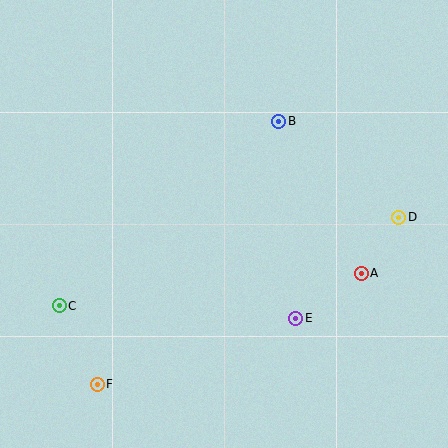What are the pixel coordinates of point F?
Point F is at (97, 384).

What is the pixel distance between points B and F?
The distance between B and F is 320 pixels.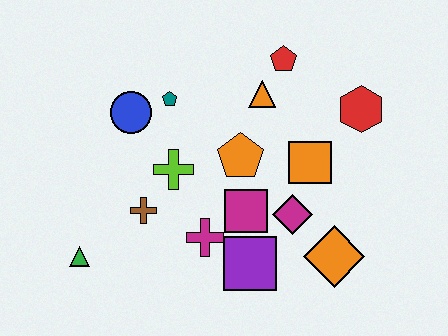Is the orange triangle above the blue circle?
Yes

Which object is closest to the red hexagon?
The orange square is closest to the red hexagon.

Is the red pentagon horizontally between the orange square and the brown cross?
Yes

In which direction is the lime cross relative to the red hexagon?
The lime cross is to the left of the red hexagon.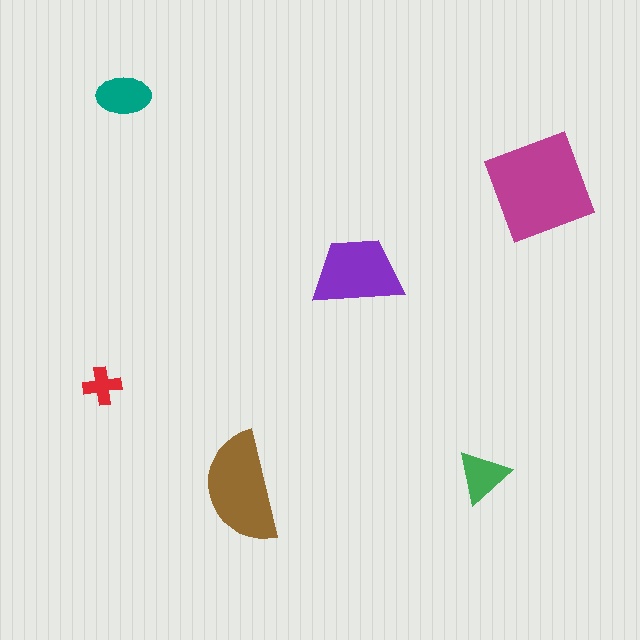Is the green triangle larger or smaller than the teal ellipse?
Smaller.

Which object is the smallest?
The red cross.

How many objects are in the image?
There are 6 objects in the image.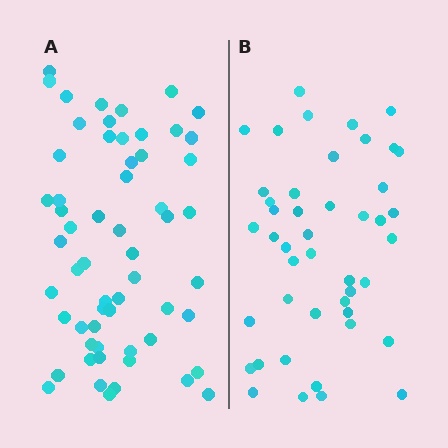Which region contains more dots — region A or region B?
Region A (the left region) has more dots.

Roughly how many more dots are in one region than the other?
Region A has approximately 15 more dots than region B.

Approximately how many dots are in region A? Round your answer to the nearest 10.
About 60 dots. (The exact count is 59, which rounds to 60.)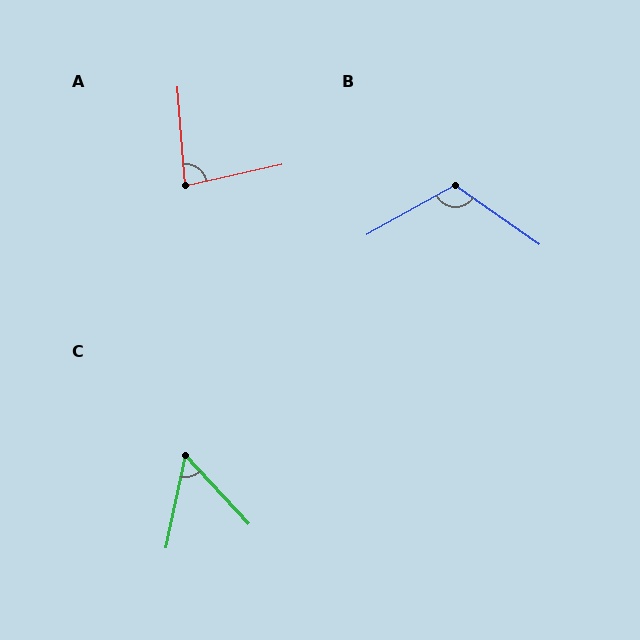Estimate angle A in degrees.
Approximately 82 degrees.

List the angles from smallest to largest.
C (55°), A (82°), B (116°).